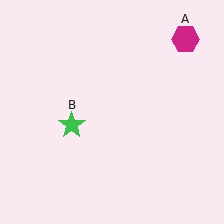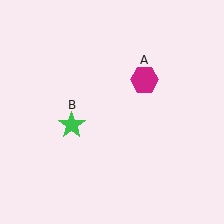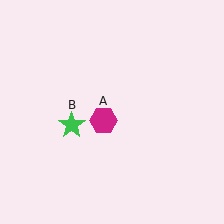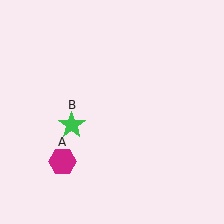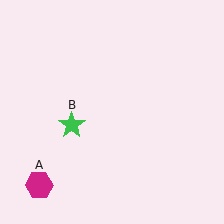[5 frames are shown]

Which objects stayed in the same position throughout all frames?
Green star (object B) remained stationary.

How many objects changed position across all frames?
1 object changed position: magenta hexagon (object A).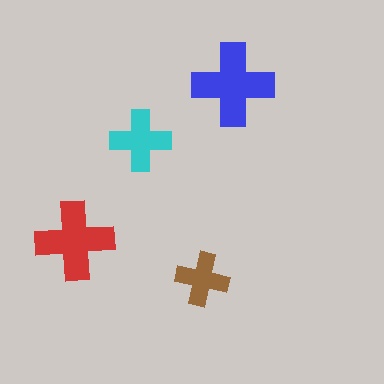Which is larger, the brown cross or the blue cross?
The blue one.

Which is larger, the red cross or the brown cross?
The red one.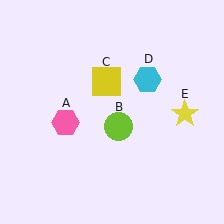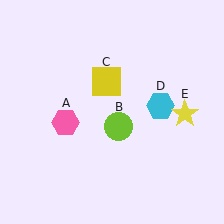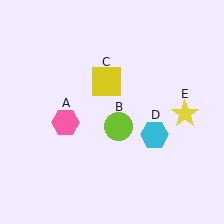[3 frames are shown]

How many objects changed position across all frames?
1 object changed position: cyan hexagon (object D).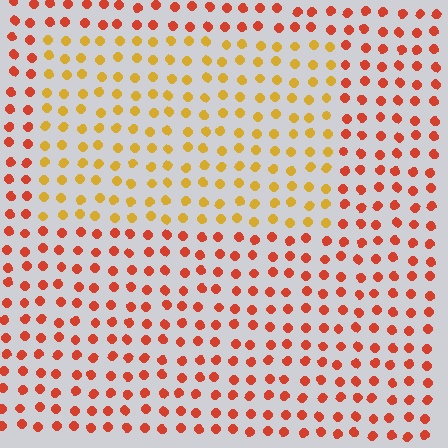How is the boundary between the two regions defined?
The boundary is defined purely by a slight shift in hue (about 38 degrees). Spacing, size, and orientation are identical on both sides.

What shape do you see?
I see a rectangle.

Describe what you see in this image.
The image is filled with small red elements in a uniform arrangement. A rectangle-shaped region is visible where the elements are tinted to a slightly different hue, forming a subtle color boundary.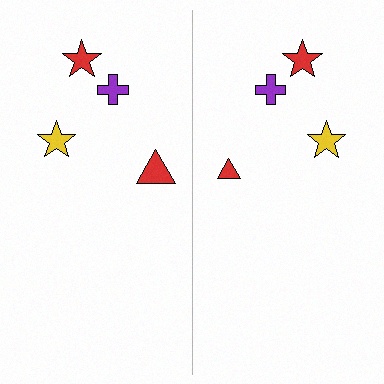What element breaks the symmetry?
The red triangle on the right side has a different size than its mirror counterpart.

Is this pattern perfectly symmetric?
No, the pattern is not perfectly symmetric. The red triangle on the right side has a different size than its mirror counterpart.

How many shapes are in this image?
There are 8 shapes in this image.